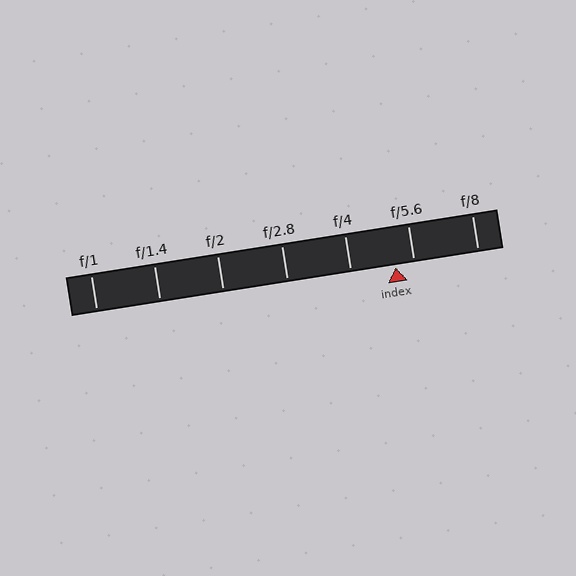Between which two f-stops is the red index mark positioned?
The index mark is between f/4 and f/5.6.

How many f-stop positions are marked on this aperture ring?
There are 7 f-stop positions marked.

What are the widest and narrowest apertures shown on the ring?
The widest aperture shown is f/1 and the narrowest is f/8.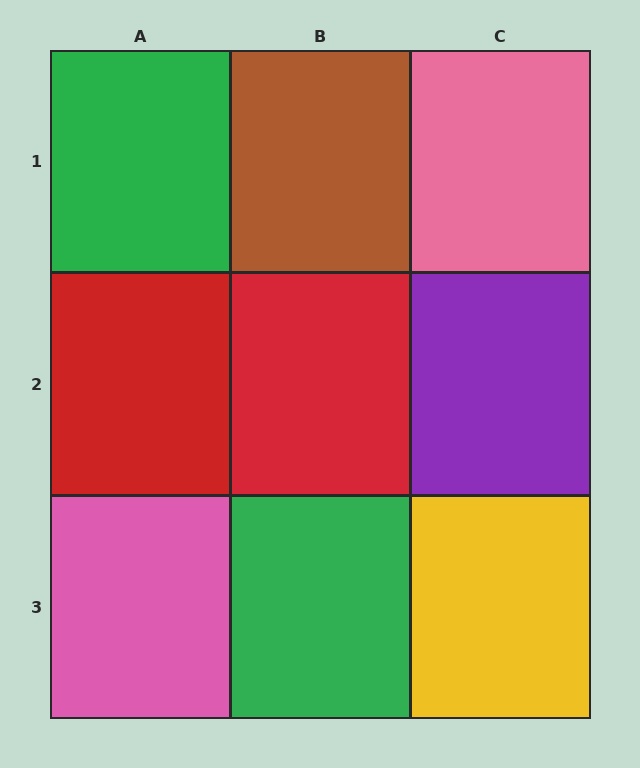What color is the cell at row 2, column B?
Red.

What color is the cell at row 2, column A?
Red.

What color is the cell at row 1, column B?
Brown.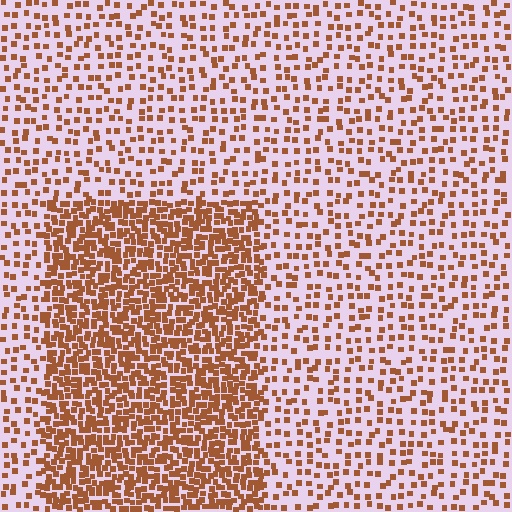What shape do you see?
I see a rectangle.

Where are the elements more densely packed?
The elements are more densely packed inside the rectangle boundary.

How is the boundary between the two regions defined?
The boundary is defined by a change in element density (approximately 2.6x ratio). All elements are the same color, size, and shape.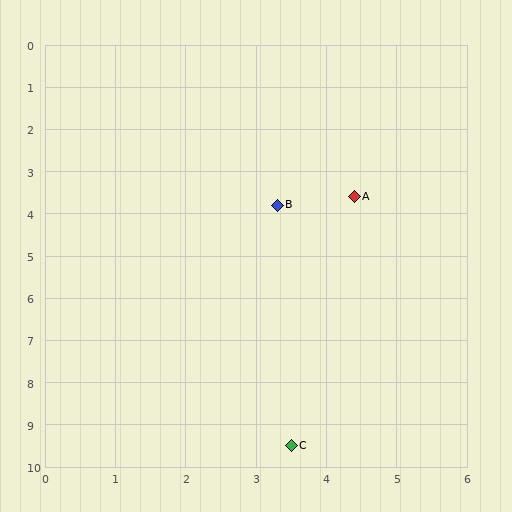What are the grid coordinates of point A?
Point A is at approximately (4.4, 3.6).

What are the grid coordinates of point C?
Point C is at approximately (3.5, 9.5).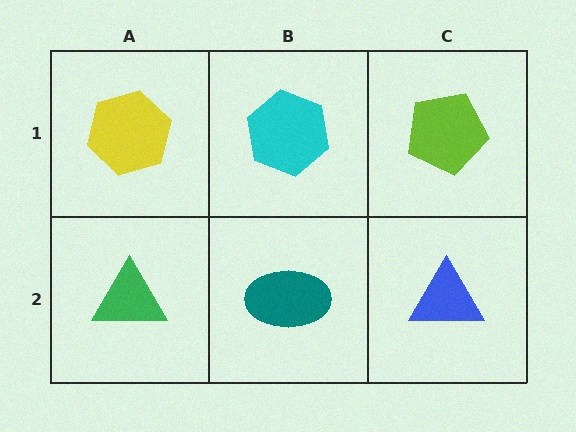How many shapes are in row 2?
3 shapes.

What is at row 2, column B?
A teal ellipse.